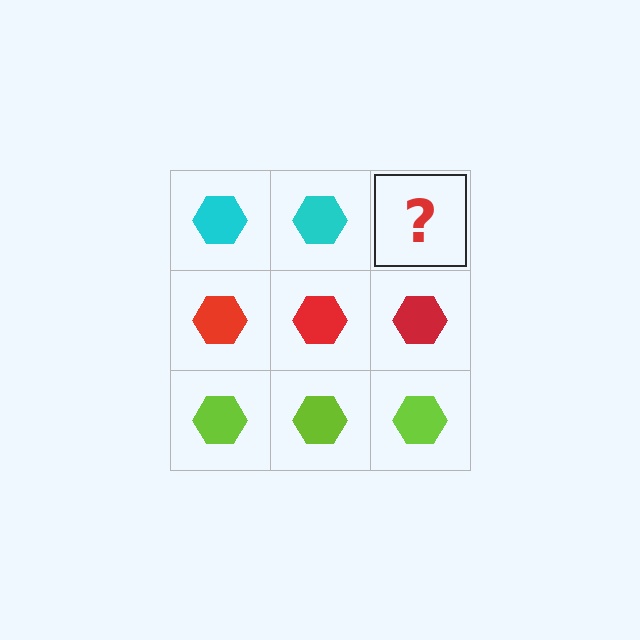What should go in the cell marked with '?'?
The missing cell should contain a cyan hexagon.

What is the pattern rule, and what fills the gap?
The rule is that each row has a consistent color. The gap should be filled with a cyan hexagon.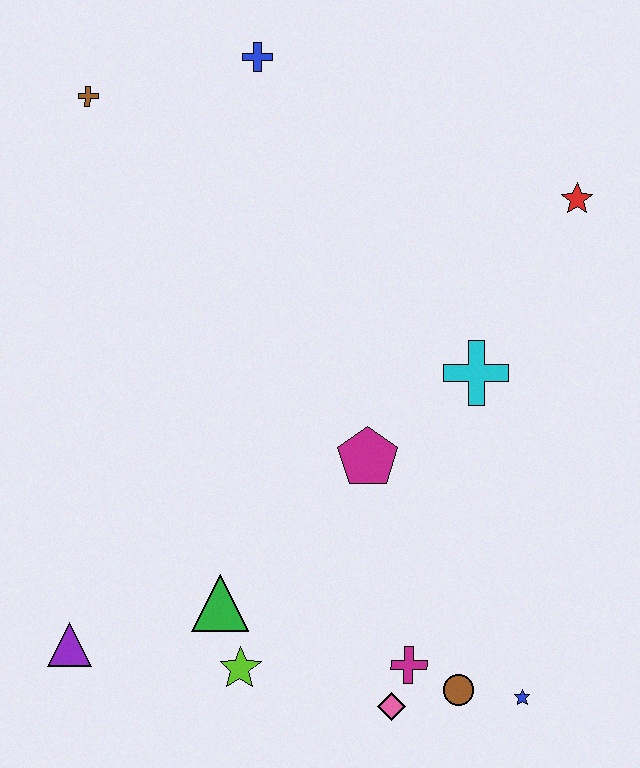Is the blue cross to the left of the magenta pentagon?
Yes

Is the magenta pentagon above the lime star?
Yes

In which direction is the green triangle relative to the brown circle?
The green triangle is to the left of the brown circle.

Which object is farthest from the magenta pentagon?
The brown cross is farthest from the magenta pentagon.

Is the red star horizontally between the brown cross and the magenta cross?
No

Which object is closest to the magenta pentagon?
The cyan cross is closest to the magenta pentagon.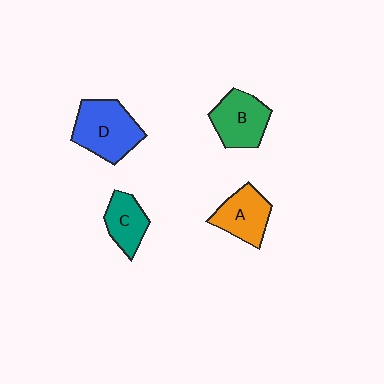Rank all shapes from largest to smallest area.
From largest to smallest: D (blue), B (green), A (orange), C (teal).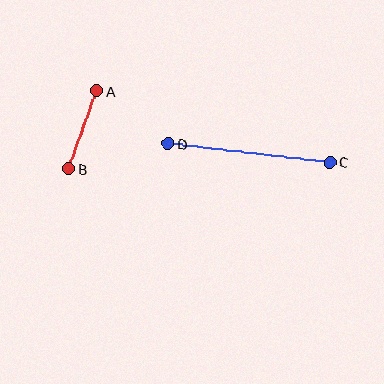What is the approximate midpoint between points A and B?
The midpoint is at approximately (83, 130) pixels.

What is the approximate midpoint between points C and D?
The midpoint is at approximately (249, 153) pixels.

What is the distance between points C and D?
The distance is approximately 163 pixels.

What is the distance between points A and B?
The distance is approximately 82 pixels.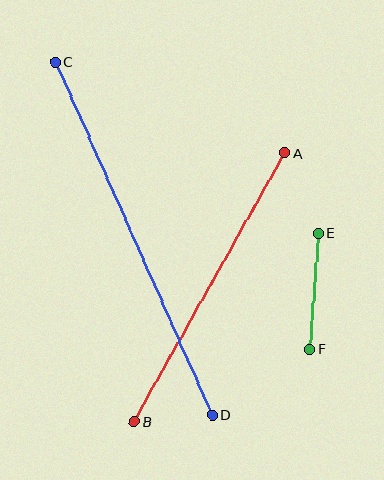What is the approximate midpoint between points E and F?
The midpoint is at approximately (314, 291) pixels.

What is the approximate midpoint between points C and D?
The midpoint is at approximately (134, 238) pixels.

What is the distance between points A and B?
The distance is approximately 308 pixels.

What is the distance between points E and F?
The distance is approximately 116 pixels.